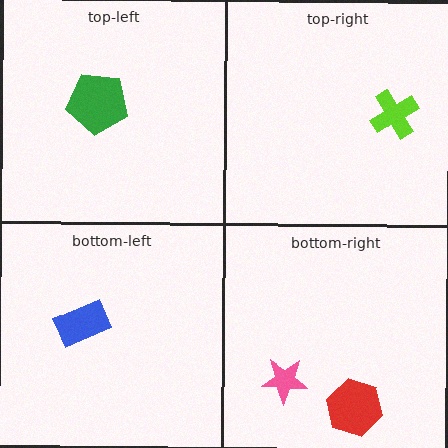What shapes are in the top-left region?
The green pentagon.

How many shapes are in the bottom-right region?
2.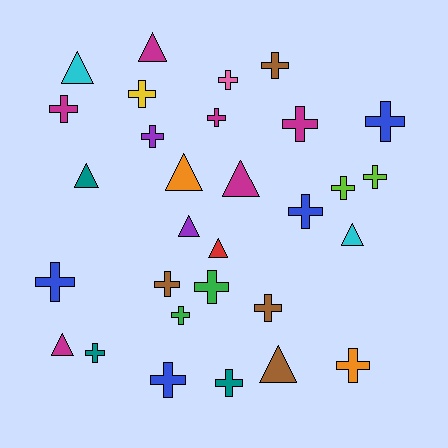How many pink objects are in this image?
There is 1 pink object.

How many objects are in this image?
There are 30 objects.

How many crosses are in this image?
There are 20 crosses.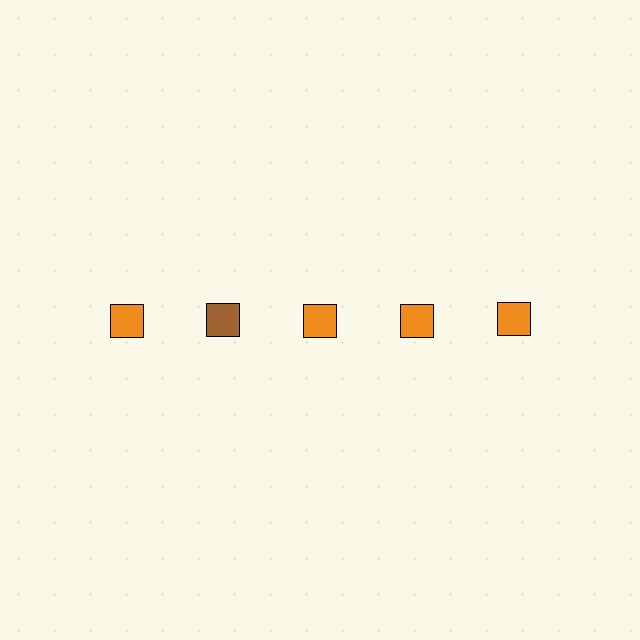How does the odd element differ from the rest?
It has a different color: brown instead of orange.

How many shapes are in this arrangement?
There are 5 shapes arranged in a grid pattern.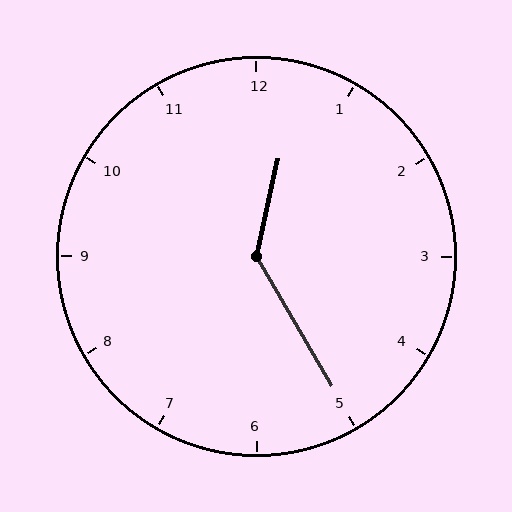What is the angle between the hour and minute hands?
Approximately 138 degrees.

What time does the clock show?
12:25.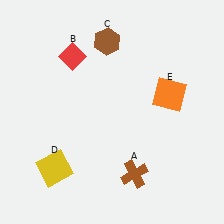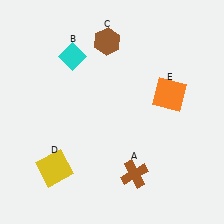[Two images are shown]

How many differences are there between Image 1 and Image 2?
There is 1 difference between the two images.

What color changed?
The diamond (B) changed from red in Image 1 to cyan in Image 2.